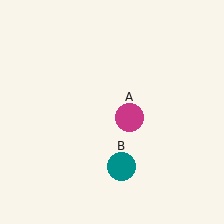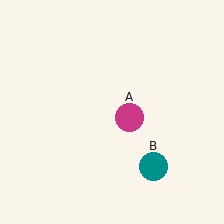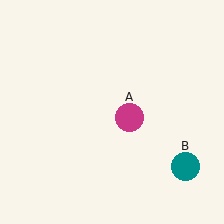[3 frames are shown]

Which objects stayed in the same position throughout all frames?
Magenta circle (object A) remained stationary.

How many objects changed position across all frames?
1 object changed position: teal circle (object B).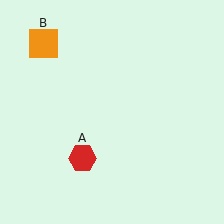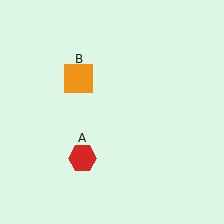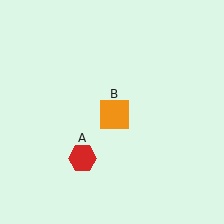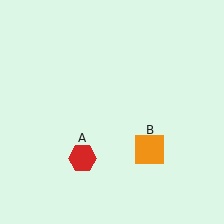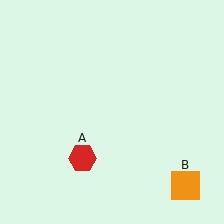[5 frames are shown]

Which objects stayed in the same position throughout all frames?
Red hexagon (object A) remained stationary.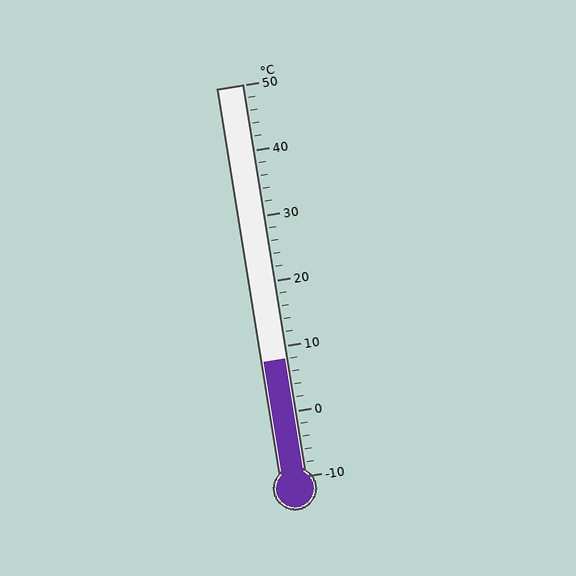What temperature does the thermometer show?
The thermometer shows approximately 8°C.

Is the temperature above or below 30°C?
The temperature is below 30°C.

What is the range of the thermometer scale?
The thermometer scale ranges from -10°C to 50°C.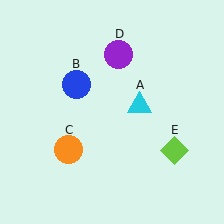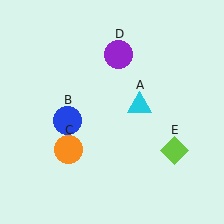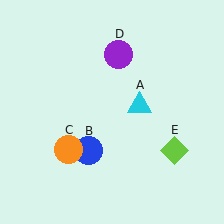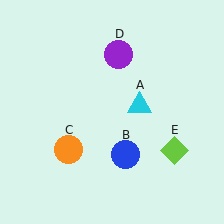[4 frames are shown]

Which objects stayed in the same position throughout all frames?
Cyan triangle (object A) and orange circle (object C) and purple circle (object D) and lime diamond (object E) remained stationary.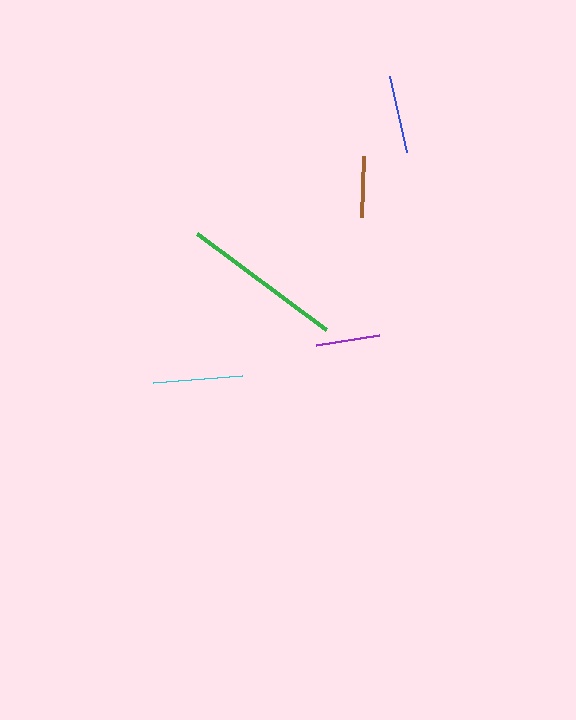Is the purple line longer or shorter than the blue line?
The blue line is longer than the purple line.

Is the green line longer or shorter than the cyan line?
The green line is longer than the cyan line.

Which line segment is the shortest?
The brown line is the shortest at approximately 61 pixels.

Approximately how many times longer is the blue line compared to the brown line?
The blue line is approximately 1.3 times the length of the brown line.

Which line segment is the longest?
The green line is the longest at approximately 160 pixels.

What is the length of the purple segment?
The purple segment is approximately 64 pixels long.